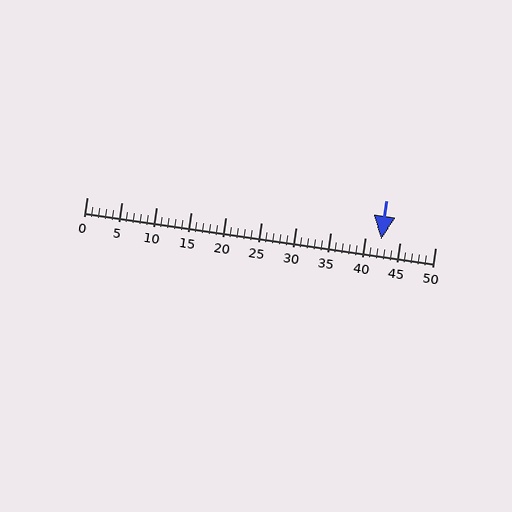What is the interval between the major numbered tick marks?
The major tick marks are spaced 5 units apart.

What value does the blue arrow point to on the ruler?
The blue arrow points to approximately 42.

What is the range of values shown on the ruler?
The ruler shows values from 0 to 50.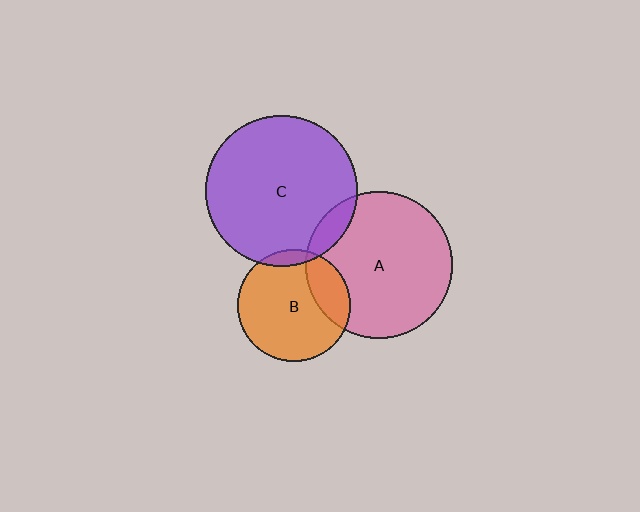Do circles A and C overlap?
Yes.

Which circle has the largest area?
Circle C (purple).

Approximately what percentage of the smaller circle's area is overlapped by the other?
Approximately 10%.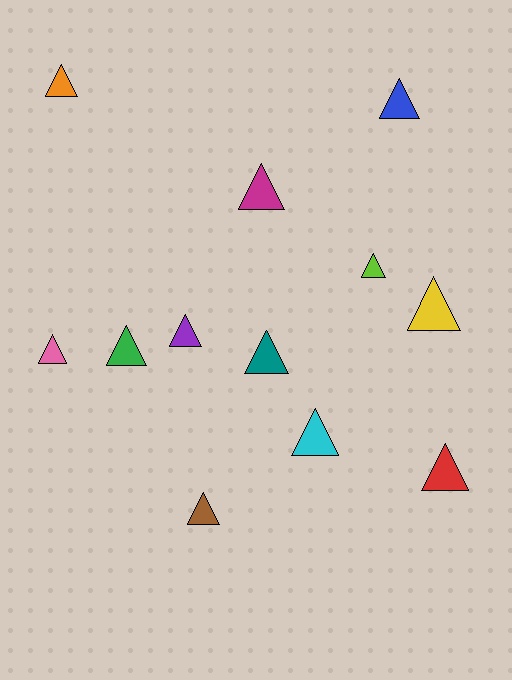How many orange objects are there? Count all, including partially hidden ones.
There is 1 orange object.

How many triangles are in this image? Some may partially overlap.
There are 12 triangles.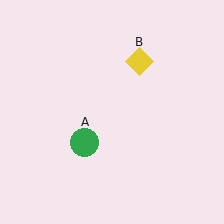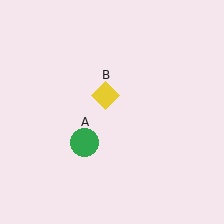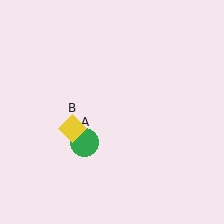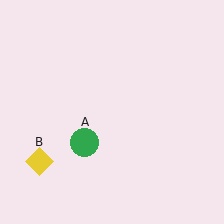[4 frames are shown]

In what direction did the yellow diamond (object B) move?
The yellow diamond (object B) moved down and to the left.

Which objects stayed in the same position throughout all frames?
Green circle (object A) remained stationary.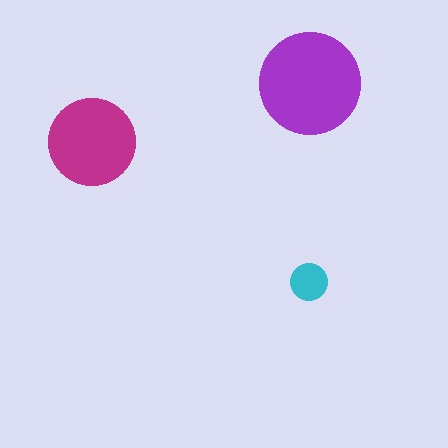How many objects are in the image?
There are 3 objects in the image.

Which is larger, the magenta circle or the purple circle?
The purple one.